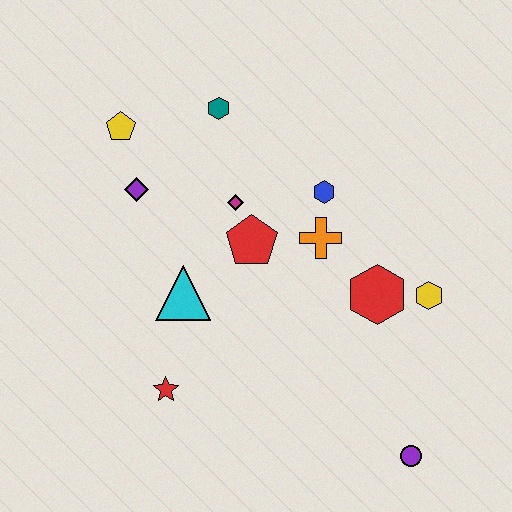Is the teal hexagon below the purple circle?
No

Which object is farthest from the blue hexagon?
The purple circle is farthest from the blue hexagon.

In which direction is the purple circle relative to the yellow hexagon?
The purple circle is below the yellow hexagon.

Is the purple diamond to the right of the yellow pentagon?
Yes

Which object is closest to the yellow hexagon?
The red hexagon is closest to the yellow hexagon.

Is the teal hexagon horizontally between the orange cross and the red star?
Yes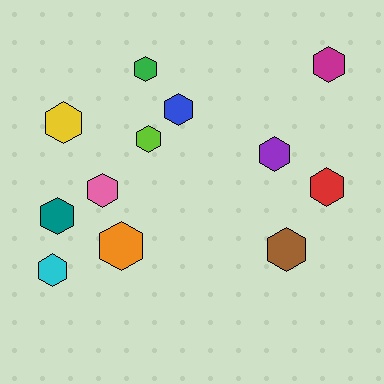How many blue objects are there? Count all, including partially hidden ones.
There is 1 blue object.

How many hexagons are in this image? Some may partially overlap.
There are 12 hexagons.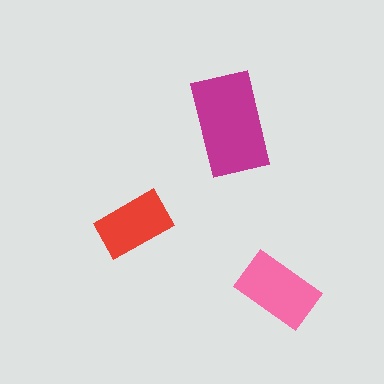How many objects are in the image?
There are 3 objects in the image.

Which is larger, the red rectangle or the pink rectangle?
The pink one.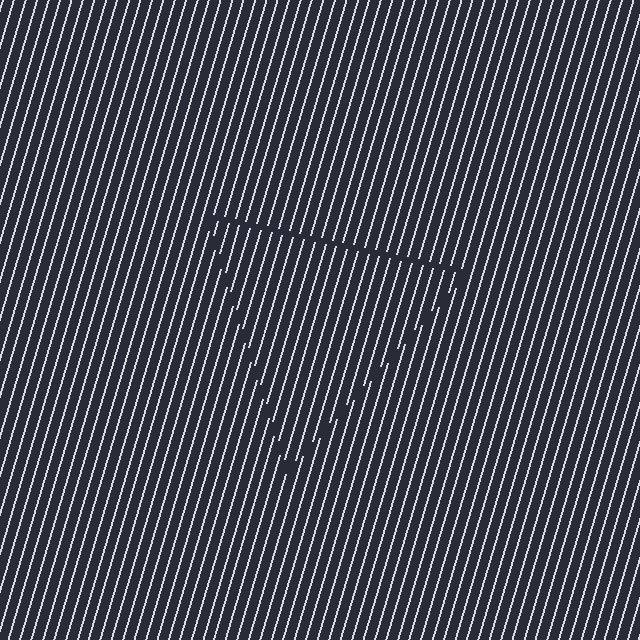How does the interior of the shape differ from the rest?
The interior of the shape contains the same grating, shifted by half a period — the contour is defined by the phase discontinuity where line-ends from the inner and outer gratings abut.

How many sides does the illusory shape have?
3 sides — the line-ends trace a triangle.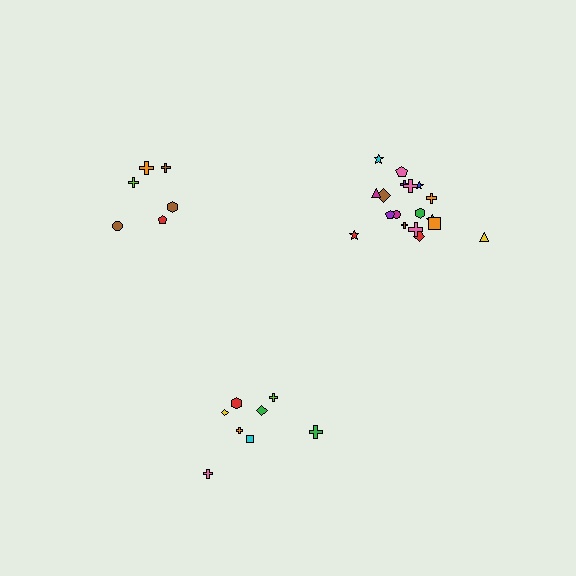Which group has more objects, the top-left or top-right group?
The top-right group.